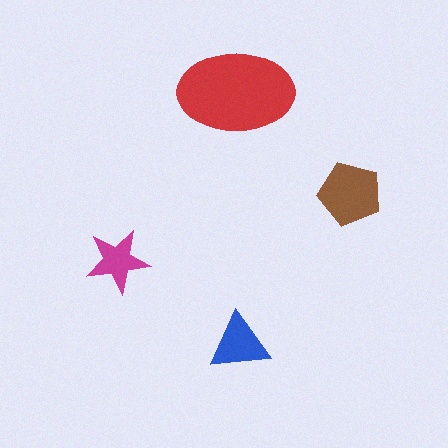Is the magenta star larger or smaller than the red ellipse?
Smaller.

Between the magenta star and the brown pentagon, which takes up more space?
The brown pentagon.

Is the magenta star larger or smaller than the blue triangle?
Smaller.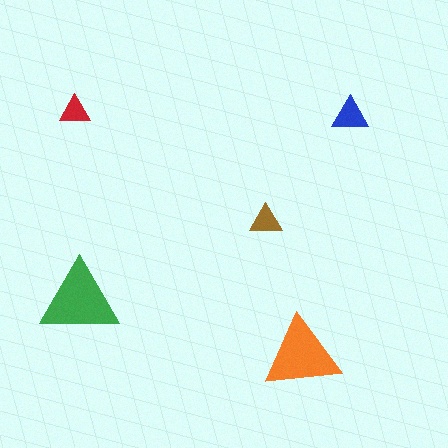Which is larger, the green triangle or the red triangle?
The green one.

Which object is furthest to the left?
The red triangle is leftmost.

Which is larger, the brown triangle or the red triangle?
The brown one.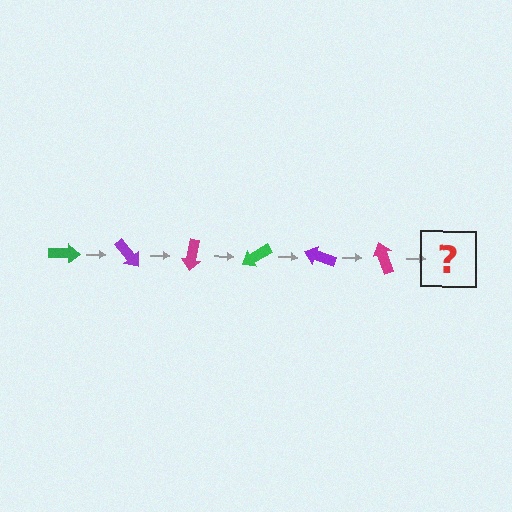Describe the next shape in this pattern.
It should be a green arrow, rotated 300 degrees from the start.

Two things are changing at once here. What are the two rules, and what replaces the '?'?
The two rules are that it rotates 50 degrees each step and the color cycles through green, purple, and magenta. The '?' should be a green arrow, rotated 300 degrees from the start.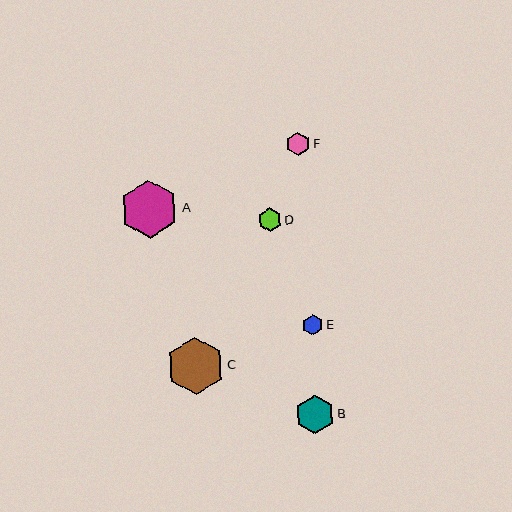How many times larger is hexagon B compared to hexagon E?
Hexagon B is approximately 1.9 times the size of hexagon E.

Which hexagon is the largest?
Hexagon A is the largest with a size of approximately 58 pixels.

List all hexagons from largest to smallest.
From largest to smallest: A, C, B, F, D, E.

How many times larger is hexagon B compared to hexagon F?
Hexagon B is approximately 1.6 times the size of hexagon F.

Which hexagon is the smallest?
Hexagon E is the smallest with a size of approximately 20 pixels.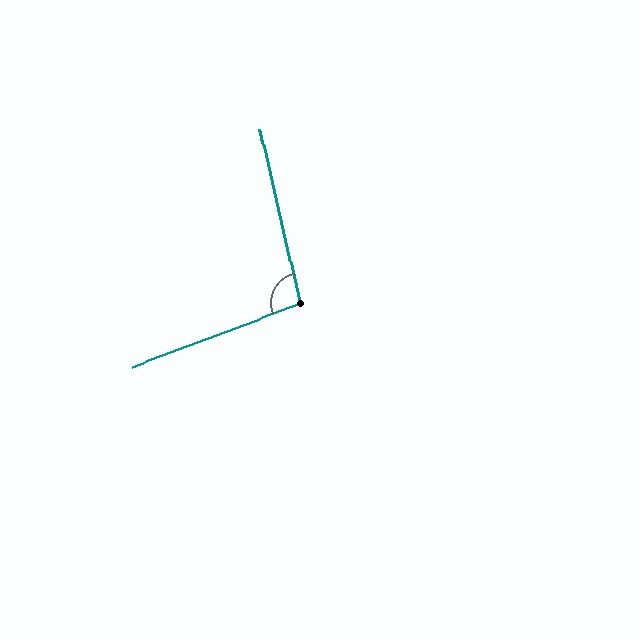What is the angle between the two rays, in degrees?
Approximately 98 degrees.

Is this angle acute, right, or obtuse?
It is obtuse.